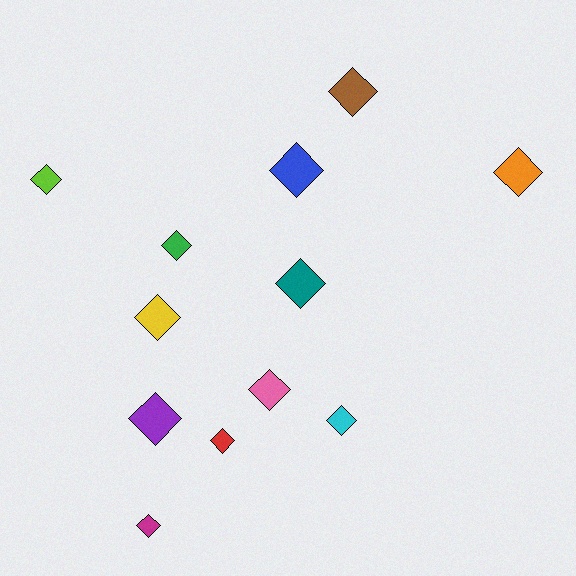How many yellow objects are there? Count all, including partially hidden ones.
There is 1 yellow object.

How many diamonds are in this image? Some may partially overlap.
There are 12 diamonds.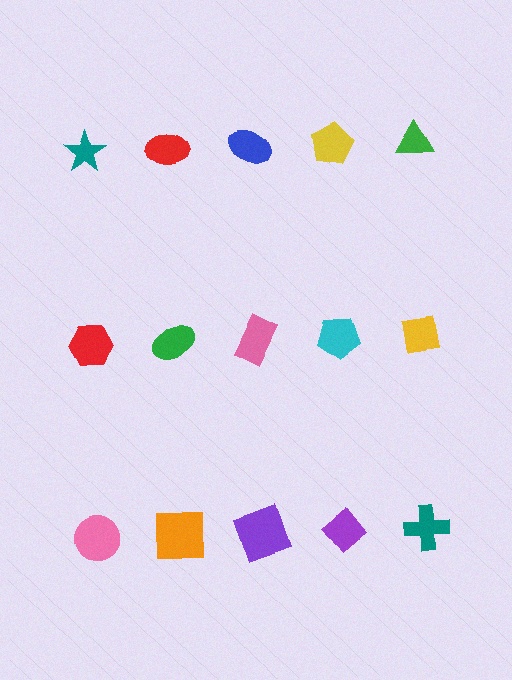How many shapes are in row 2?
5 shapes.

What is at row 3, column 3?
A purple square.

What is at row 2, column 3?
A pink rectangle.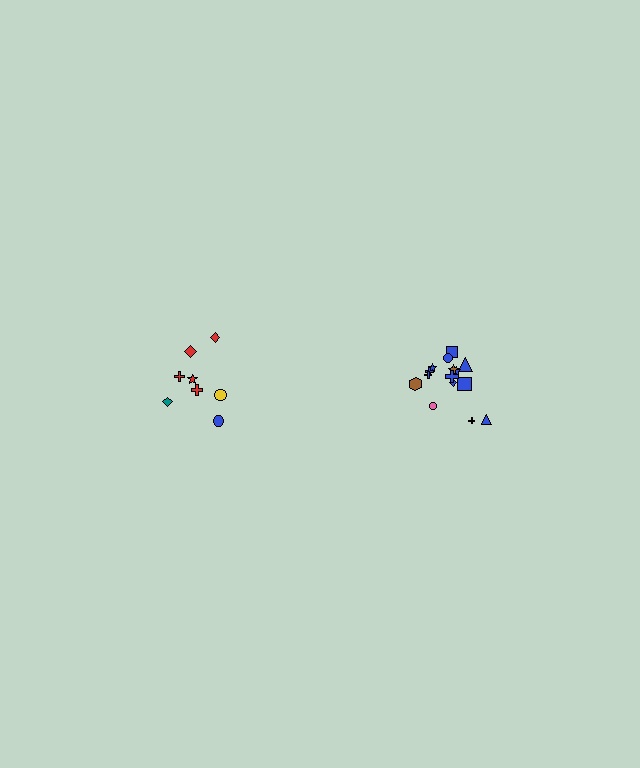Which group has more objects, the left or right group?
The right group.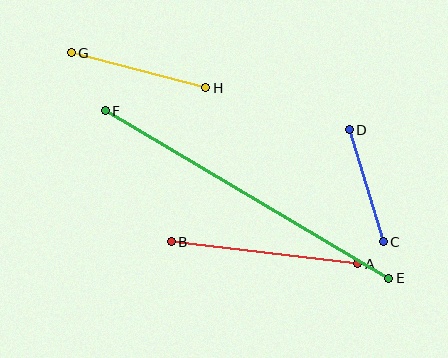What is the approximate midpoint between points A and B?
The midpoint is at approximately (265, 253) pixels.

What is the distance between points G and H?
The distance is approximately 139 pixels.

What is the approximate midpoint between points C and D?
The midpoint is at approximately (366, 186) pixels.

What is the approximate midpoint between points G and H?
The midpoint is at approximately (139, 70) pixels.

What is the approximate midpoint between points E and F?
The midpoint is at approximately (247, 195) pixels.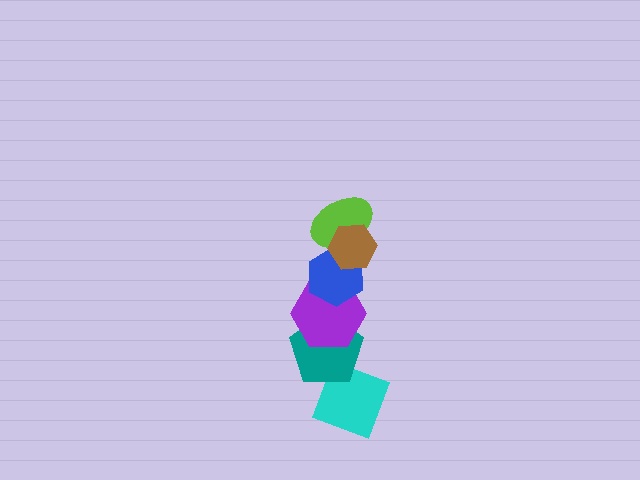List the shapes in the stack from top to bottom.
From top to bottom: the brown hexagon, the lime ellipse, the blue hexagon, the purple hexagon, the teal pentagon, the cyan diamond.